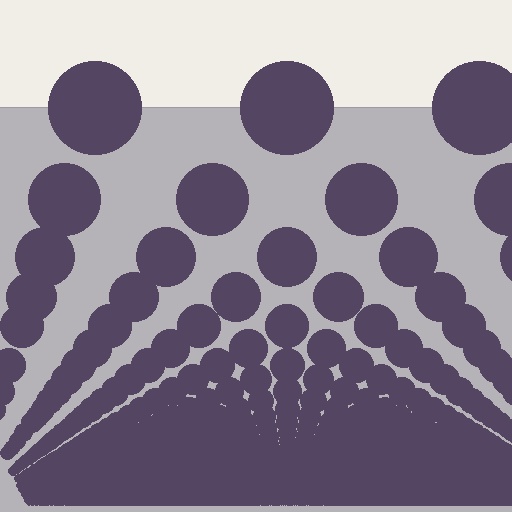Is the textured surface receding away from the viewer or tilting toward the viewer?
The surface appears to tilt toward the viewer. Texture elements get larger and sparser toward the top.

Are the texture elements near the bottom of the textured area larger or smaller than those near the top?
Smaller. The gradient is inverted — elements near the bottom are smaller and denser.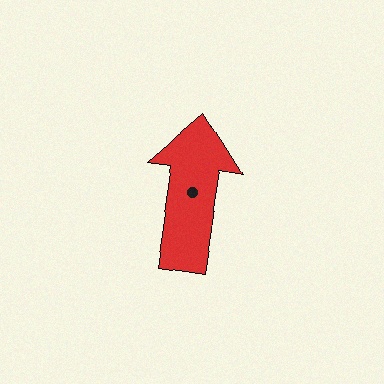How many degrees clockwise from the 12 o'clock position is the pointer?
Approximately 9 degrees.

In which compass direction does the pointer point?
North.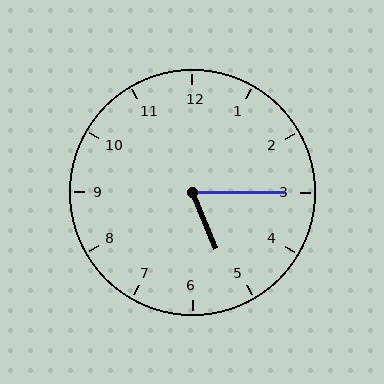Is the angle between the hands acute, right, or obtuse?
It is acute.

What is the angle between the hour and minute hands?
Approximately 68 degrees.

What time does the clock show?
5:15.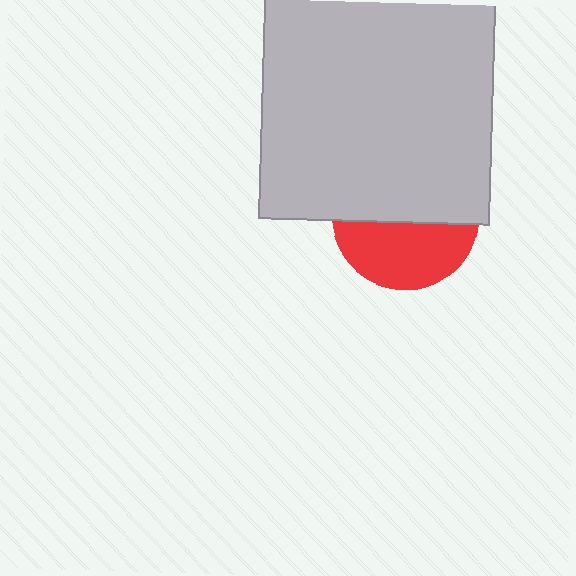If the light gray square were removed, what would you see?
You would see the complete red circle.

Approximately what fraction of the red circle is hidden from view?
Roughly 55% of the red circle is hidden behind the light gray square.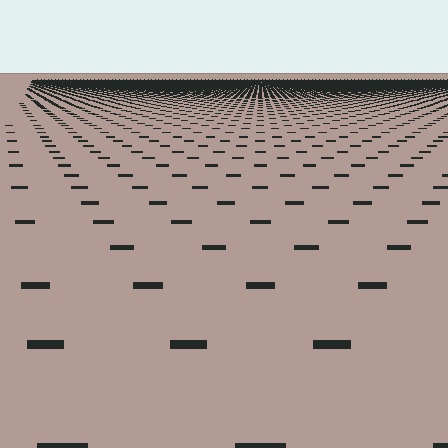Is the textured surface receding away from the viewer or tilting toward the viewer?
The surface is receding away from the viewer. Texture elements get smaller and denser toward the top.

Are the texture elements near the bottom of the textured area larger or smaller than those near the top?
Larger. Near the bottom, elements are closer to the viewer and appear at a bigger on-screen size.